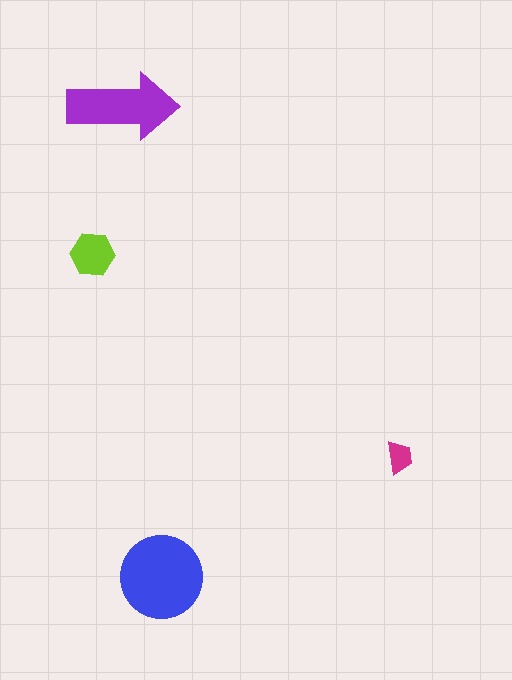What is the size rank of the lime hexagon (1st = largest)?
3rd.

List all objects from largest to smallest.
The blue circle, the purple arrow, the lime hexagon, the magenta trapezoid.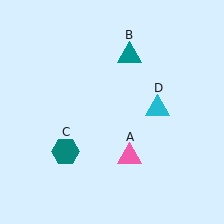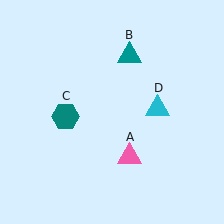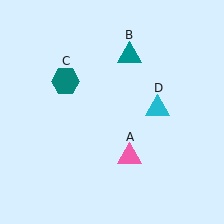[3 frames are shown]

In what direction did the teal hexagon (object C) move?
The teal hexagon (object C) moved up.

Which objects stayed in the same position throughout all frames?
Pink triangle (object A) and teal triangle (object B) and cyan triangle (object D) remained stationary.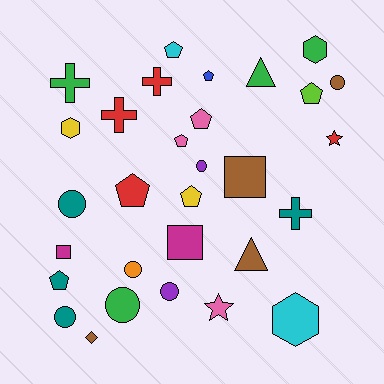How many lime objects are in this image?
There is 1 lime object.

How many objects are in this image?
There are 30 objects.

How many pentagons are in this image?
There are 8 pentagons.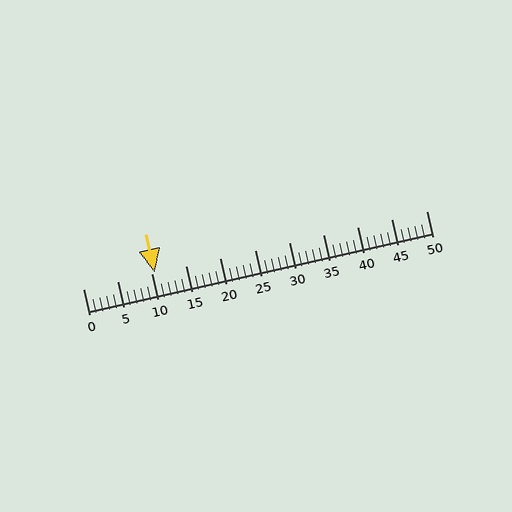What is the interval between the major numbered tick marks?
The major tick marks are spaced 5 units apart.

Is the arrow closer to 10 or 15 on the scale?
The arrow is closer to 10.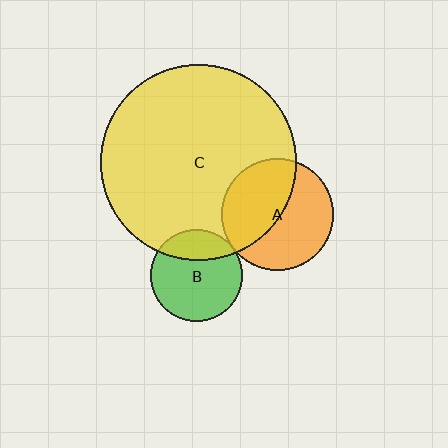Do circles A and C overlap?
Yes.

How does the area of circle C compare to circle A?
Approximately 3.1 times.